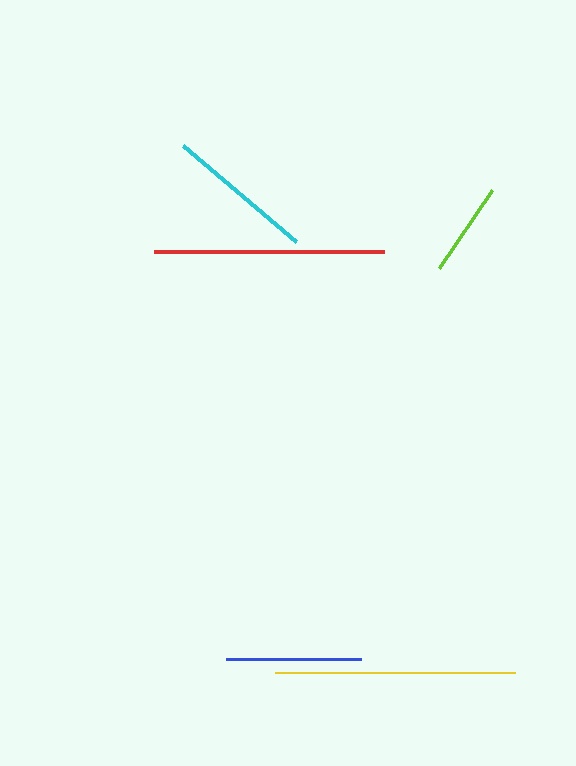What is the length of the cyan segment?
The cyan segment is approximately 148 pixels long.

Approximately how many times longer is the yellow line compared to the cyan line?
The yellow line is approximately 1.6 times the length of the cyan line.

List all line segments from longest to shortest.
From longest to shortest: yellow, red, cyan, blue, lime.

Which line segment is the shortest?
The lime line is the shortest at approximately 94 pixels.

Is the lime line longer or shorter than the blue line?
The blue line is longer than the lime line.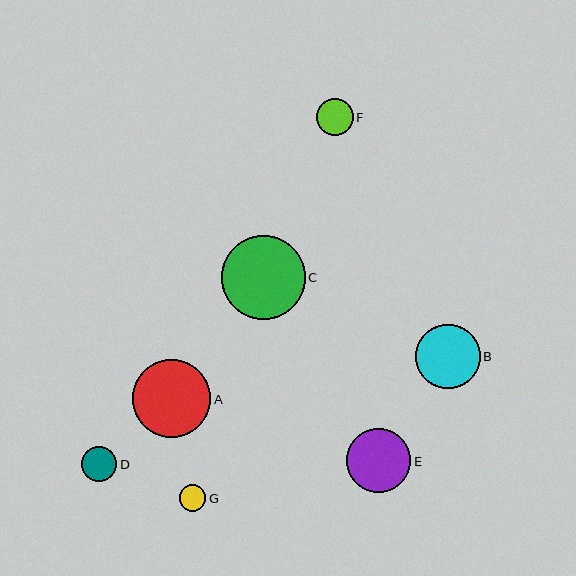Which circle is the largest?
Circle C is the largest with a size of approximately 84 pixels.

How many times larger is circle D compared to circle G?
Circle D is approximately 1.3 times the size of circle G.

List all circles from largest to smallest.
From largest to smallest: C, A, B, E, F, D, G.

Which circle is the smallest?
Circle G is the smallest with a size of approximately 27 pixels.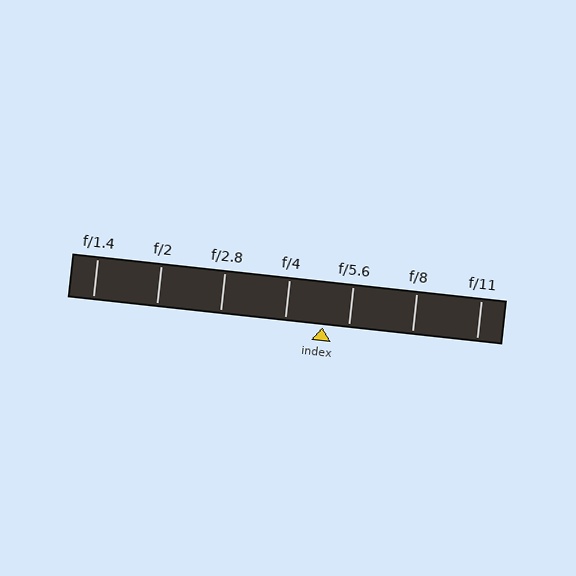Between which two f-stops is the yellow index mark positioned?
The index mark is between f/4 and f/5.6.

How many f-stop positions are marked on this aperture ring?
There are 7 f-stop positions marked.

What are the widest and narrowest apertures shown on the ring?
The widest aperture shown is f/1.4 and the narrowest is f/11.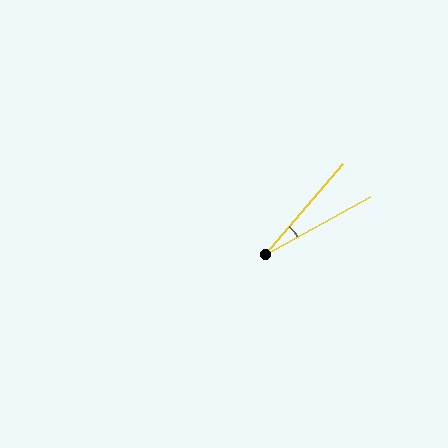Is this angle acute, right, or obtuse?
It is acute.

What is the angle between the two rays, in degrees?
Approximately 21 degrees.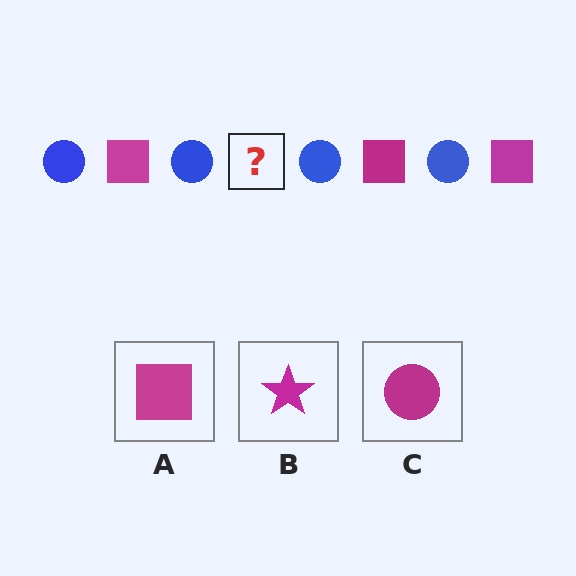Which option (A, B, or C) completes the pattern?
A.